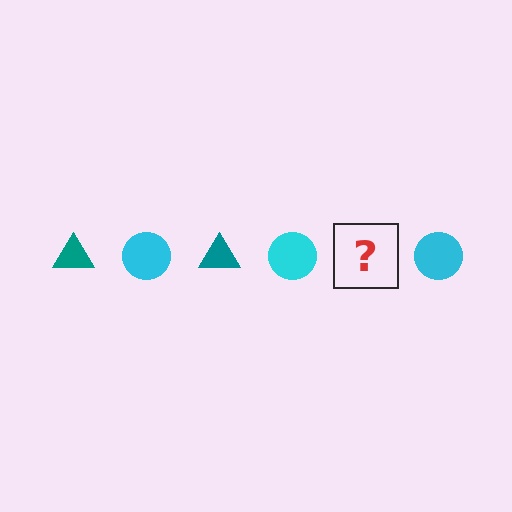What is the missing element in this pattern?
The missing element is a teal triangle.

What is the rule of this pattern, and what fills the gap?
The rule is that the pattern alternates between teal triangle and cyan circle. The gap should be filled with a teal triangle.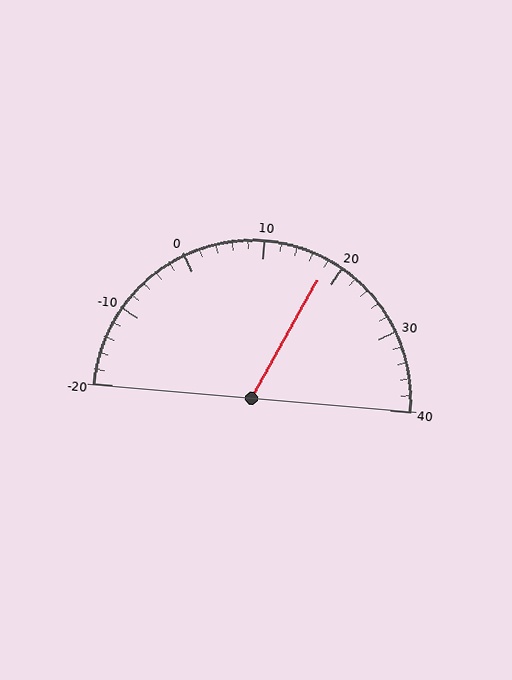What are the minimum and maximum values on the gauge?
The gauge ranges from -20 to 40.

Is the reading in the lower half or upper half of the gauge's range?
The reading is in the upper half of the range (-20 to 40).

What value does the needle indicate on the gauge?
The needle indicates approximately 18.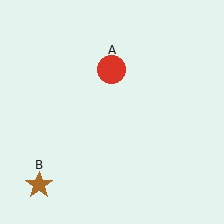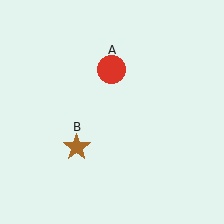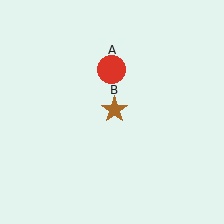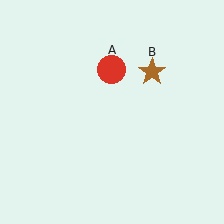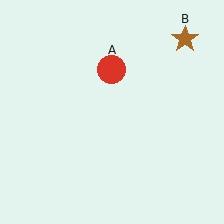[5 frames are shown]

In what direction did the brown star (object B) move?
The brown star (object B) moved up and to the right.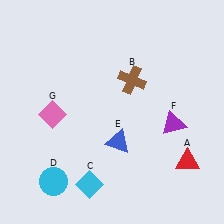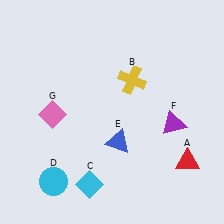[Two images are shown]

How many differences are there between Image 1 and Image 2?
There is 1 difference between the two images.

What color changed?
The cross (B) changed from brown in Image 1 to yellow in Image 2.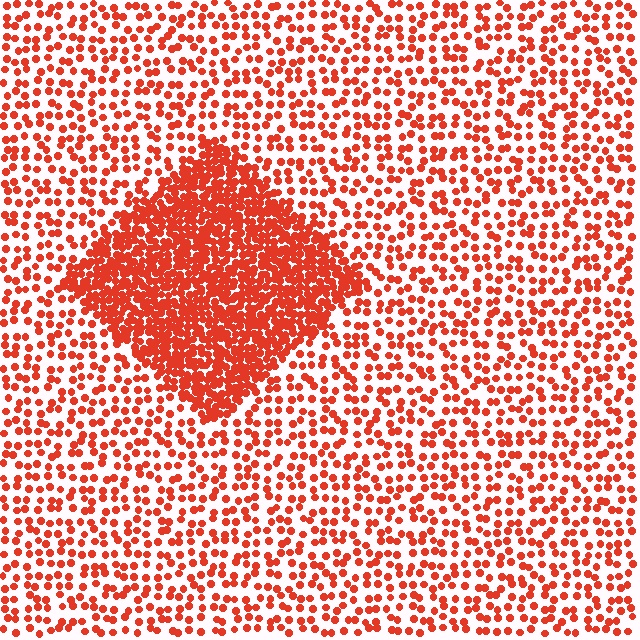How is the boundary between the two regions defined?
The boundary is defined by a change in element density (approximately 2.8x ratio). All elements are the same color, size, and shape.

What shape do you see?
I see a diamond.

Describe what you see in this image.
The image contains small red elements arranged at two different densities. A diamond-shaped region is visible where the elements are more densely packed than the surrounding area.